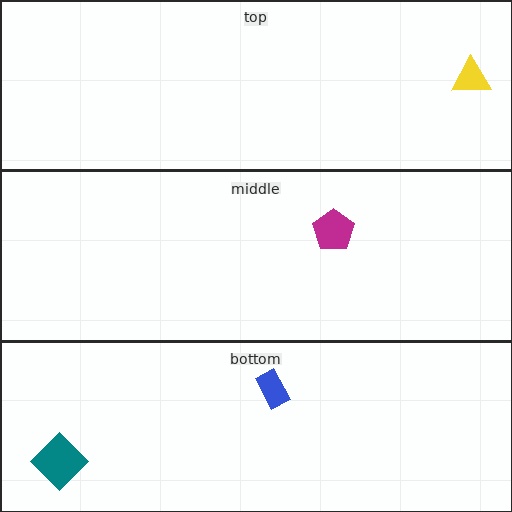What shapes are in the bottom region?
The blue rectangle, the teal diamond.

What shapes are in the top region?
The yellow triangle.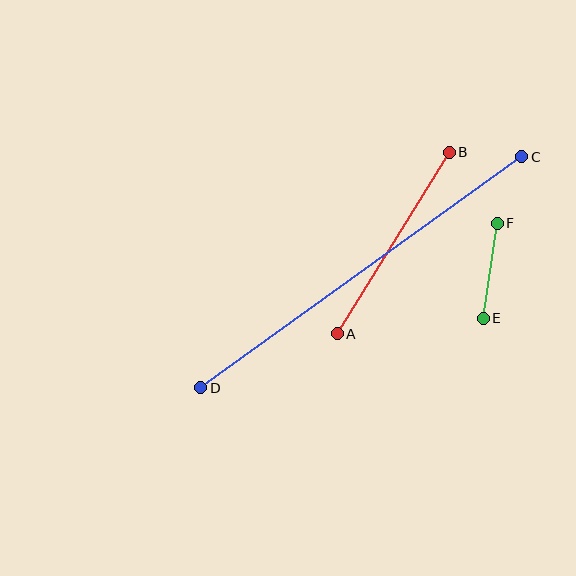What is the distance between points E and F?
The distance is approximately 96 pixels.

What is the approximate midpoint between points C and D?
The midpoint is at approximately (361, 272) pixels.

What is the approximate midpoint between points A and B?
The midpoint is at approximately (393, 243) pixels.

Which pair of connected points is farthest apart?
Points C and D are farthest apart.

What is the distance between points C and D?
The distance is approximately 396 pixels.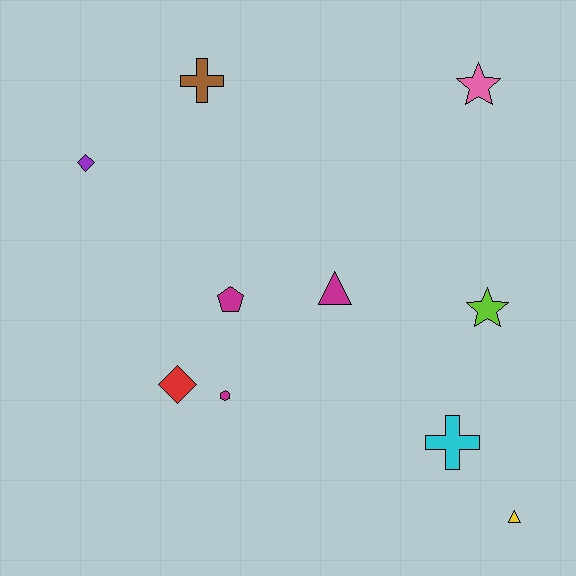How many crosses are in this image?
There are 2 crosses.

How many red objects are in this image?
There is 1 red object.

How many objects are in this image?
There are 10 objects.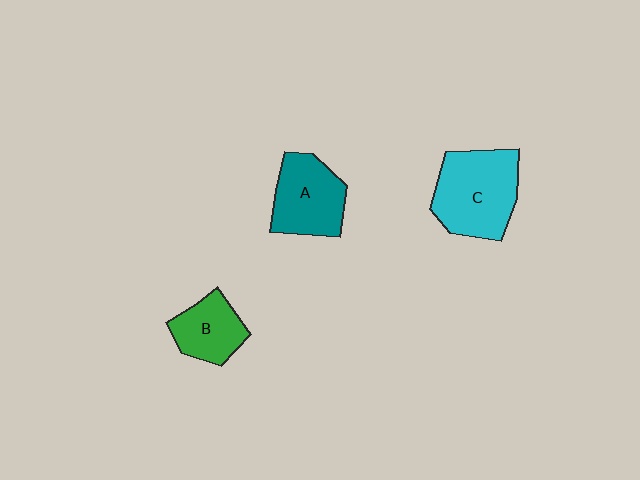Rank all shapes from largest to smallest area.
From largest to smallest: C (cyan), A (teal), B (green).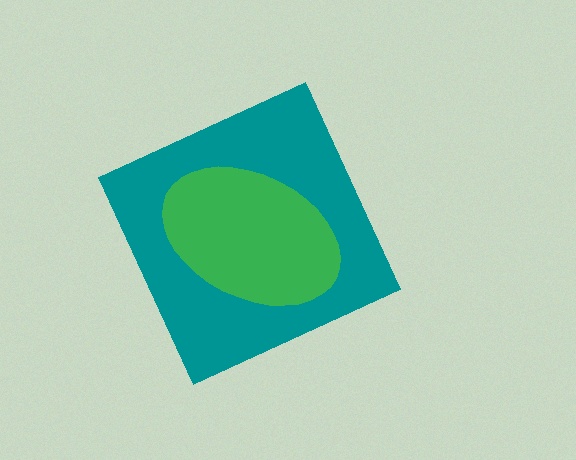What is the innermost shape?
The green ellipse.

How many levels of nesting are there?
2.